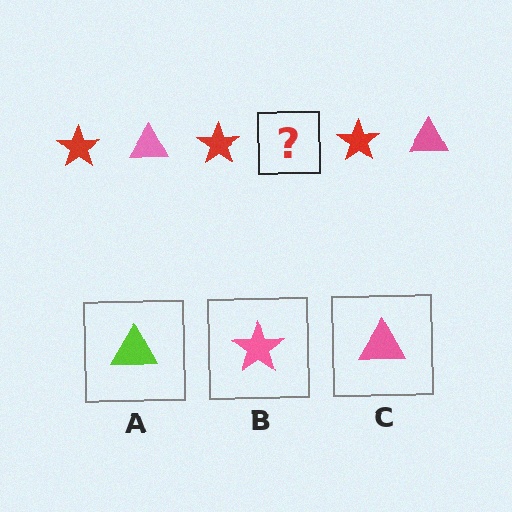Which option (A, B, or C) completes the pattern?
C.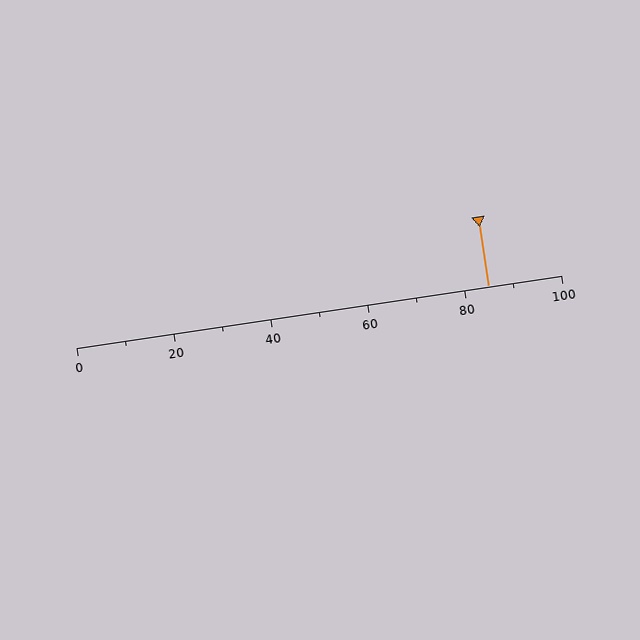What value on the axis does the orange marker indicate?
The marker indicates approximately 85.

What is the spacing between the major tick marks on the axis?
The major ticks are spaced 20 apart.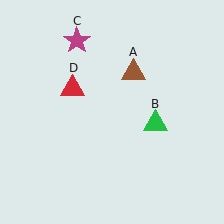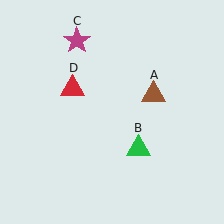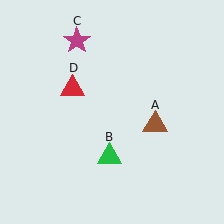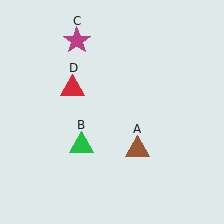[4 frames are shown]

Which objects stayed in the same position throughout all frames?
Magenta star (object C) and red triangle (object D) remained stationary.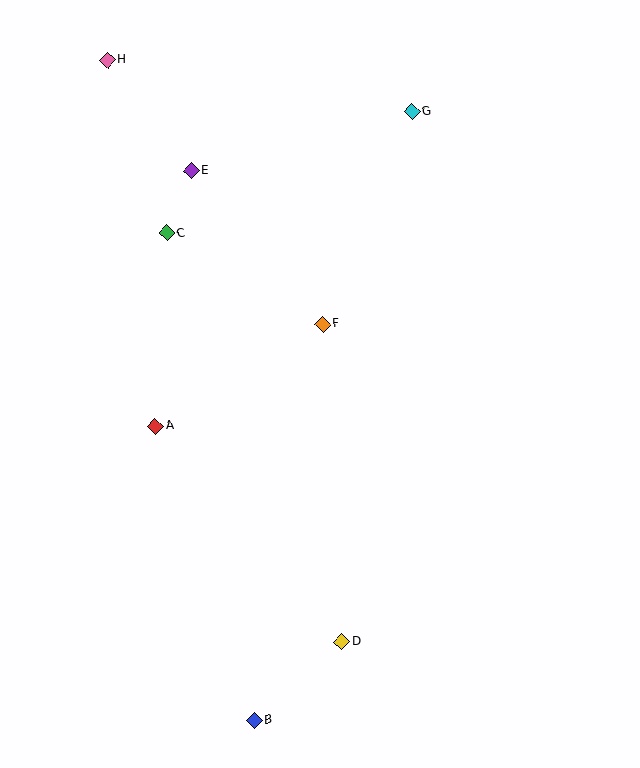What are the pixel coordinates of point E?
Point E is at (191, 170).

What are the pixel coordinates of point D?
Point D is at (342, 641).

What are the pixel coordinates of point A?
Point A is at (156, 426).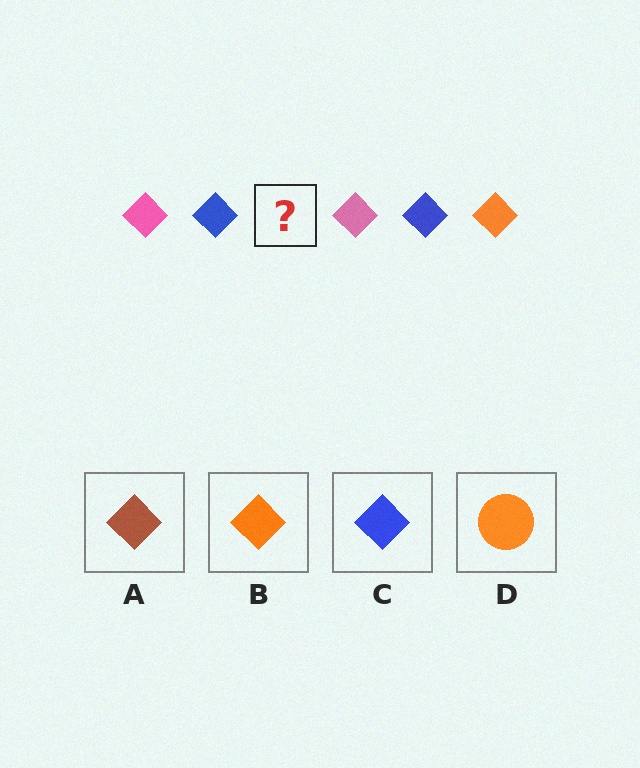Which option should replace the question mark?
Option B.